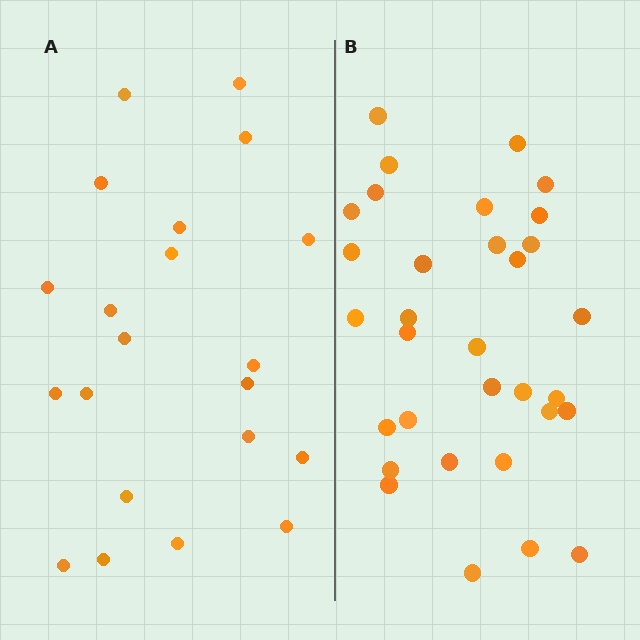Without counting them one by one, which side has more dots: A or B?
Region B (the right region) has more dots.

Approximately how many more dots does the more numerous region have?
Region B has roughly 12 or so more dots than region A.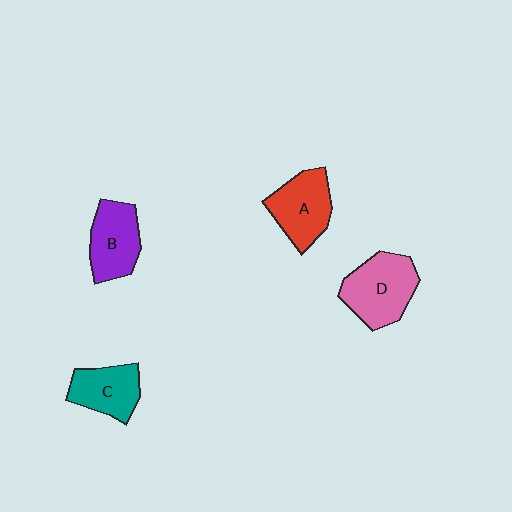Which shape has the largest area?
Shape D (pink).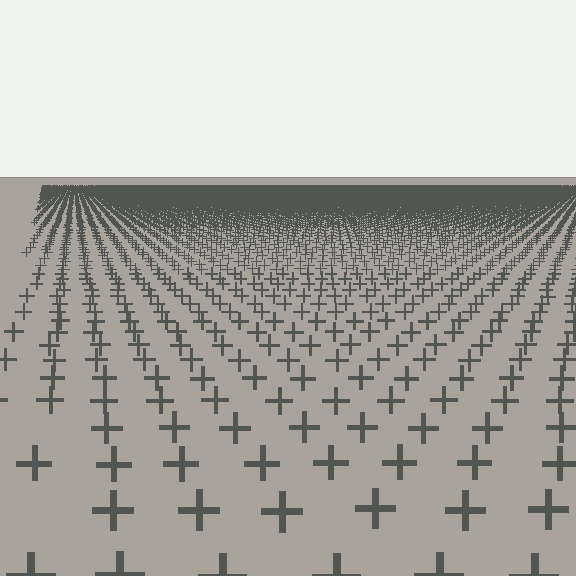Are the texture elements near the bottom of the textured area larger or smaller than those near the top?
Larger. Near the bottom, elements are closer to the viewer and appear at a bigger on-screen size.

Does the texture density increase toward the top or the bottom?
Density increases toward the top.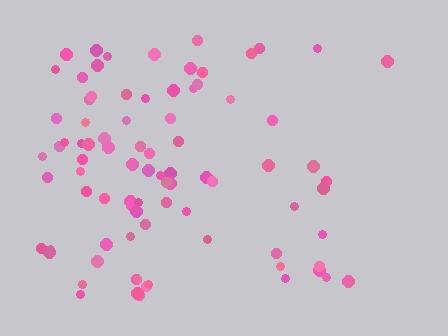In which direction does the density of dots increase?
From right to left, with the left side densest.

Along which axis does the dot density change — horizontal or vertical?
Horizontal.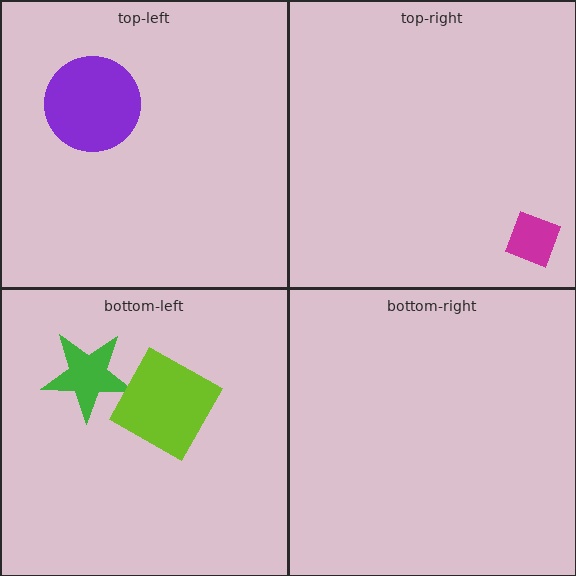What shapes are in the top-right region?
The magenta diamond.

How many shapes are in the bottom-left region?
2.